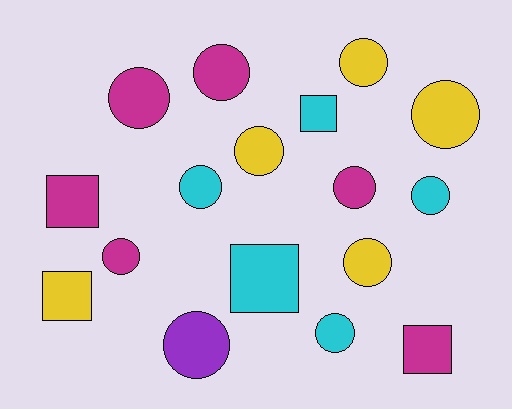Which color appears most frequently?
Magenta, with 6 objects.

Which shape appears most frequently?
Circle, with 12 objects.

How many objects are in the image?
There are 17 objects.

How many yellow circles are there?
There are 4 yellow circles.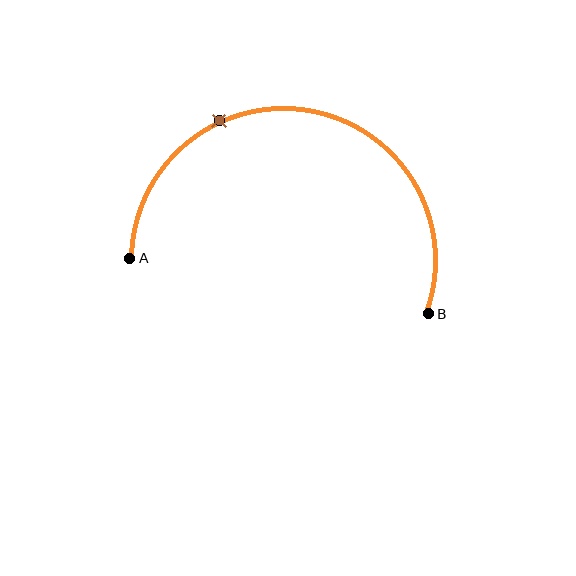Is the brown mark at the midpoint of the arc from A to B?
No. The brown mark lies on the arc but is closer to endpoint A. The arc midpoint would be at the point on the curve equidistant along the arc from both A and B.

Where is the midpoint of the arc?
The arc midpoint is the point on the curve farthest from the straight line joining A and B. It sits above that line.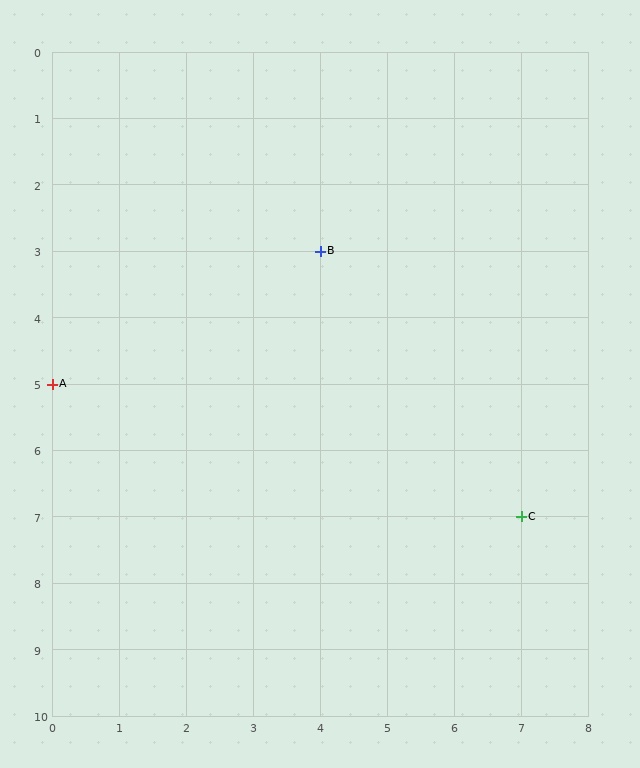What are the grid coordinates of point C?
Point C is at grid coordinates (7, 7).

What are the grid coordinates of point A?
Point A is at grid coordinates (0, 5).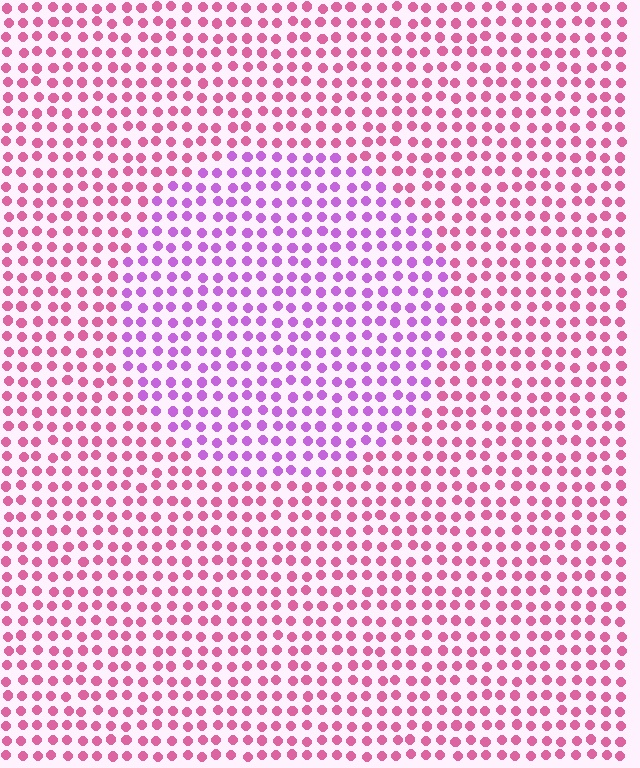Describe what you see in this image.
The image is filled with small pink elements in a uniform arrangement. A circle-shaped region is visible where the elements are tinted to a slightly different hue, forming a subtle color boundary.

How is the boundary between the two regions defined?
The boundary is defined purely by a slight shift in hue (about 42 degrees). Spacing, size, and orientation are identical on both sides.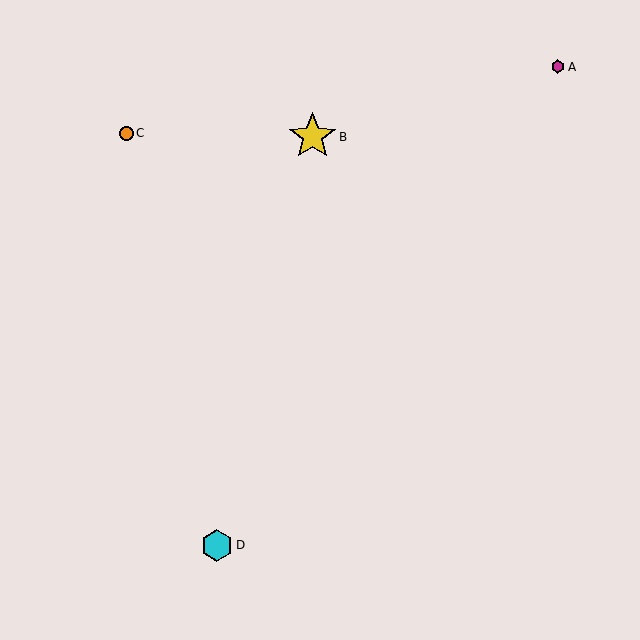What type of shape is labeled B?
Shape B is a yellow star.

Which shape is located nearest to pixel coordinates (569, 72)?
The magenta hexagon (labeled A) at (558, 67) is nearest to that location.